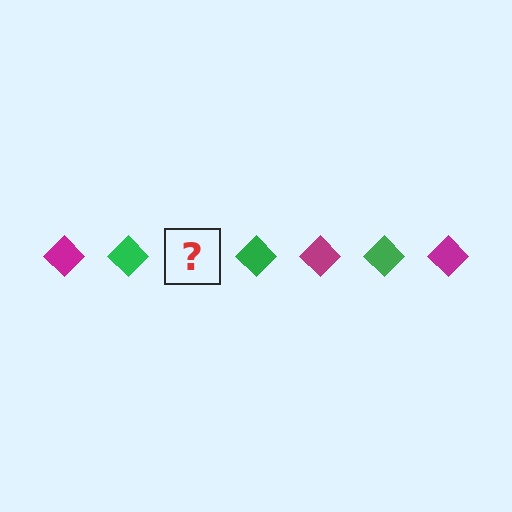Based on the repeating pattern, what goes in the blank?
The blank should be a magenta diamond.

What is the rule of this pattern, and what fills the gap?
The rule is that the pattern cycles through magenta, green diamonds. The gap should be filled with a magenta diamond.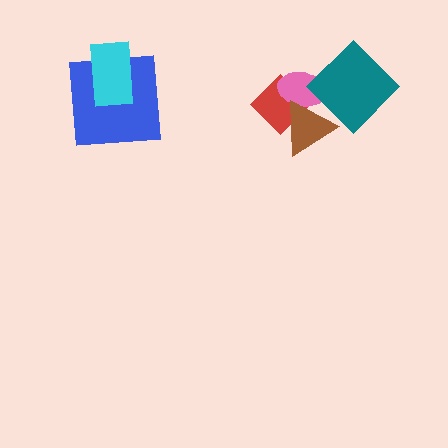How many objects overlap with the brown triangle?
3 objects overlap with the brown triangle.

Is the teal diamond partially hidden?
Yes, it is partially covered by another shape.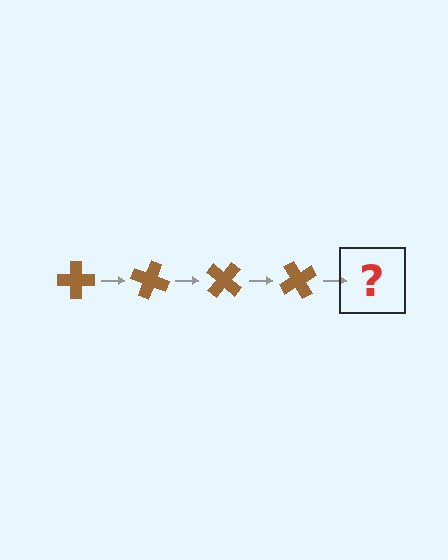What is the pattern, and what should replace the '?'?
The pattern is that the cross rotates 20 degrees each step. The '?' should be a brown cross rotated 80 degrees.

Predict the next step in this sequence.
The next step is a brown cross rotated 80 degrees.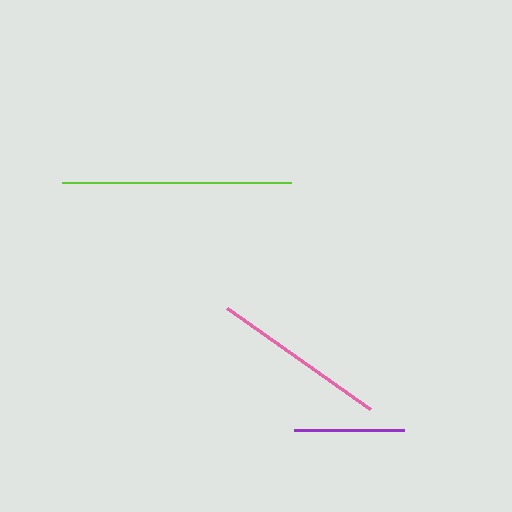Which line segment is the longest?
The lime line is the longest at approximately 229 pixels.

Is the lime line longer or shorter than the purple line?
The lime line is longer than the purple line.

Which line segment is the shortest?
The purple line is the shortest at approximately 110 pixels.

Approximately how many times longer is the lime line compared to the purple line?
The lime line is approximately 2.1 times the length of the purple line.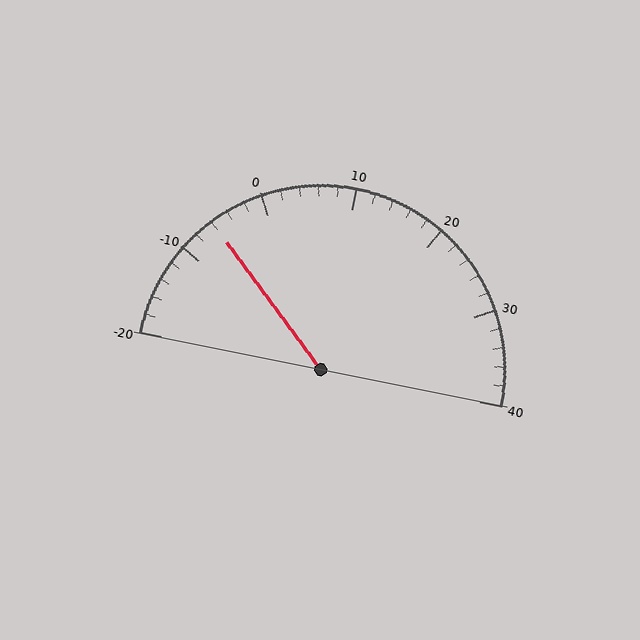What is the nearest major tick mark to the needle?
The nearest major tick mark is -10.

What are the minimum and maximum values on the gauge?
The gauge ranges from -20 to 40.